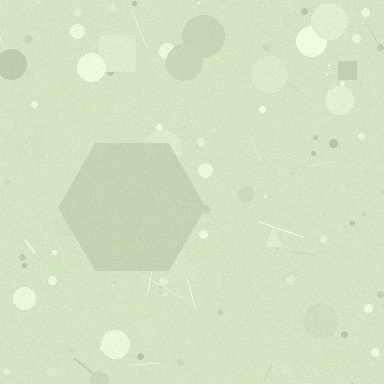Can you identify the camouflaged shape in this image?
The camouflaged shape is a hexagon.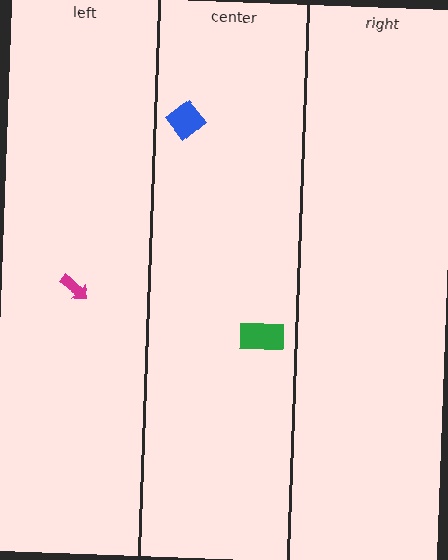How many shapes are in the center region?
2.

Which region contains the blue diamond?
The center region.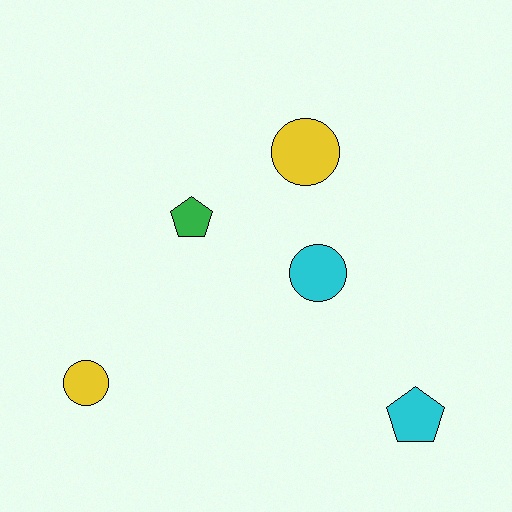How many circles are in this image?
There are 3 circles.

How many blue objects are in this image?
There are no blue objects.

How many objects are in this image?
There are 5 objects.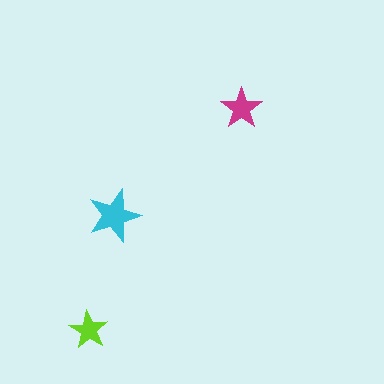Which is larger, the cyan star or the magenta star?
The cyan one.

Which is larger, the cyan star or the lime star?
The cyan one.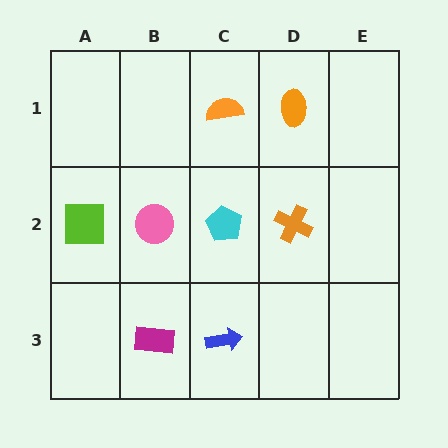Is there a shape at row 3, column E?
No, that cell is empty.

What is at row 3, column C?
A blue arrow.